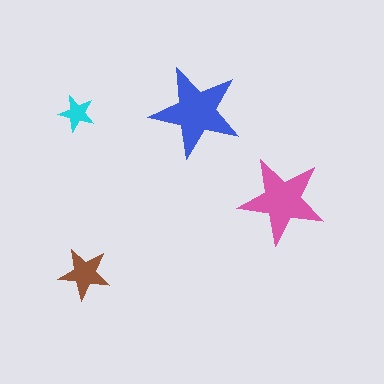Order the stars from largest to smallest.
the blue one, the pink one, the brown one, the cyan one.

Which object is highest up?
The blue star is topmost.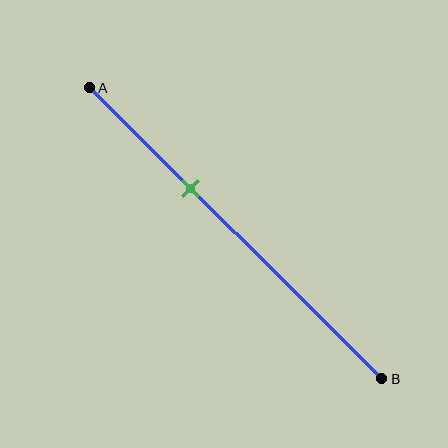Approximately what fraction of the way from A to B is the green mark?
The green mark is approximately 35% of the way from A to B.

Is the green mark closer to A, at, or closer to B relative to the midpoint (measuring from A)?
The green mark is closer to point A than the midpoint of segment AB.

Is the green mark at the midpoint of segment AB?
No, the mark is at about 35% from A, not at the 50% midpoint.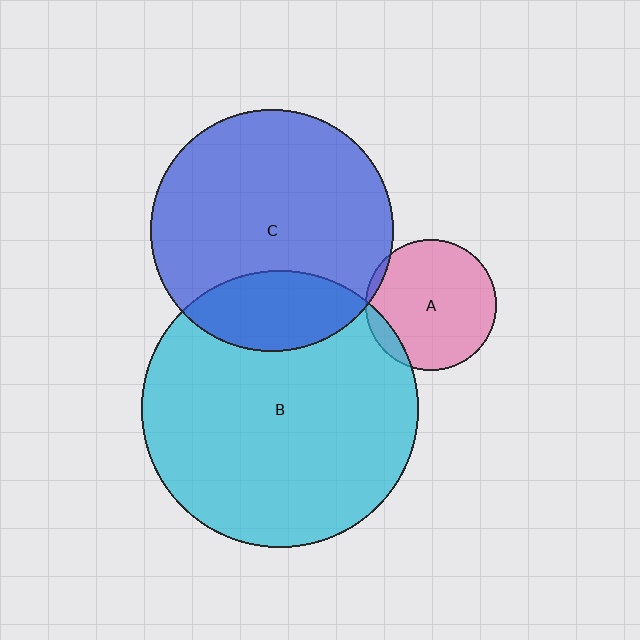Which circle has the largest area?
Circle B (cyan).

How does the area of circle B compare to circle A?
Approximately 4.5 times.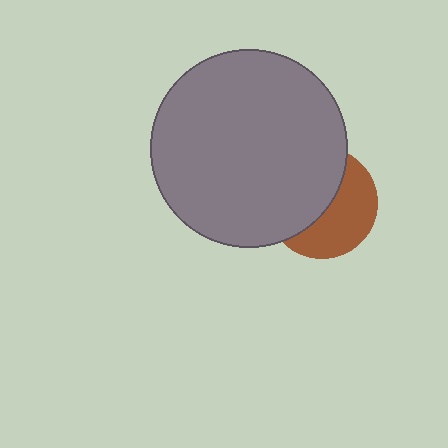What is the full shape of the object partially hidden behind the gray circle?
The partially hidden object is a brown circle.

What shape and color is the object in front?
The object in front is a gray circle.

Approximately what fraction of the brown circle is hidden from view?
Roughly 53% of the brown circle is hidden behind the gray circle.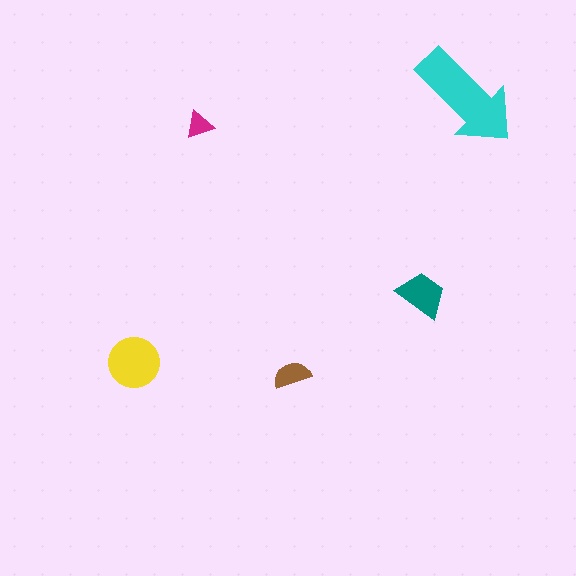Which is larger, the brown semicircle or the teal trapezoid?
The teal trapezoid.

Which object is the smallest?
The magenta triangle.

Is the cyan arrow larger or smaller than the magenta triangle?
Larger.